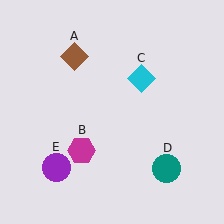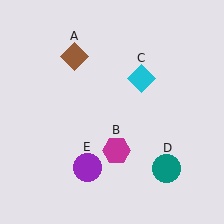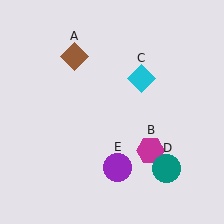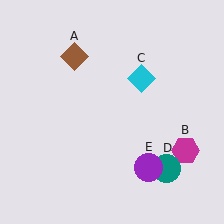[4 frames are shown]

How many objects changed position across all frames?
2 objects changed position: magenta hexagon (object B), purple circle (object E).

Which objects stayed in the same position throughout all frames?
Brown diamond (object A) and cyan diamond (object C) and teal circle (object D) remained stationary.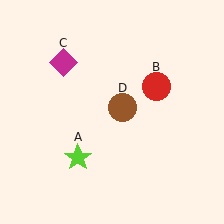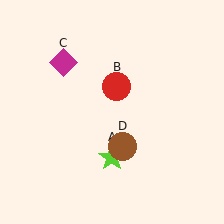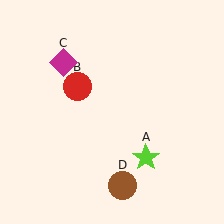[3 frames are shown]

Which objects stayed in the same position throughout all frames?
Magenta diamond (object C) remained stationary.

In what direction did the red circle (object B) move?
The red circle (object B) moved left.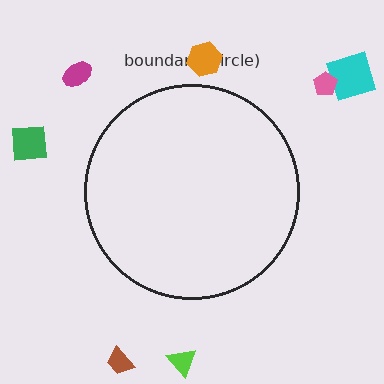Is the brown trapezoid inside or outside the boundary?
Outside.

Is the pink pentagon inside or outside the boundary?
Outside.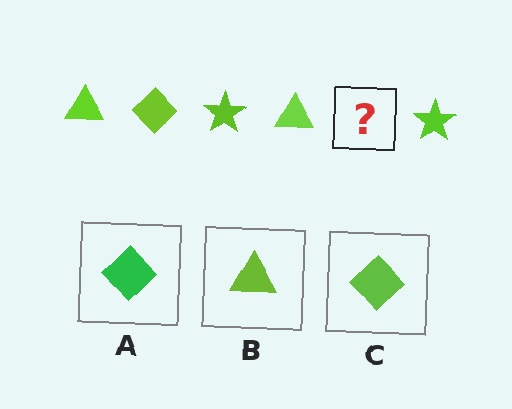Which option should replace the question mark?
Option C.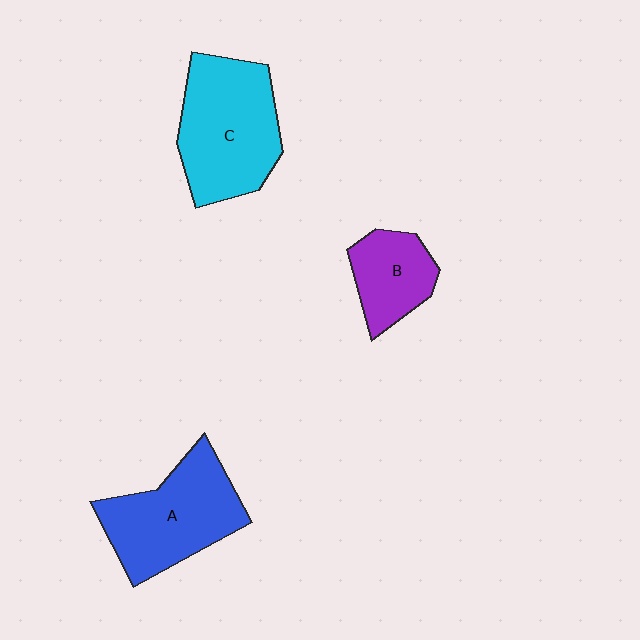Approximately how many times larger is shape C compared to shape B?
Approximately 1.9 times.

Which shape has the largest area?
Shape C (cyan).